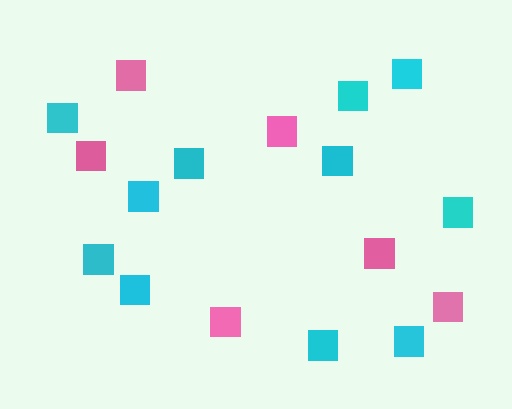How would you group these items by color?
There are 2 groups: one group of pink squares (6) and one group of cyan squares (11).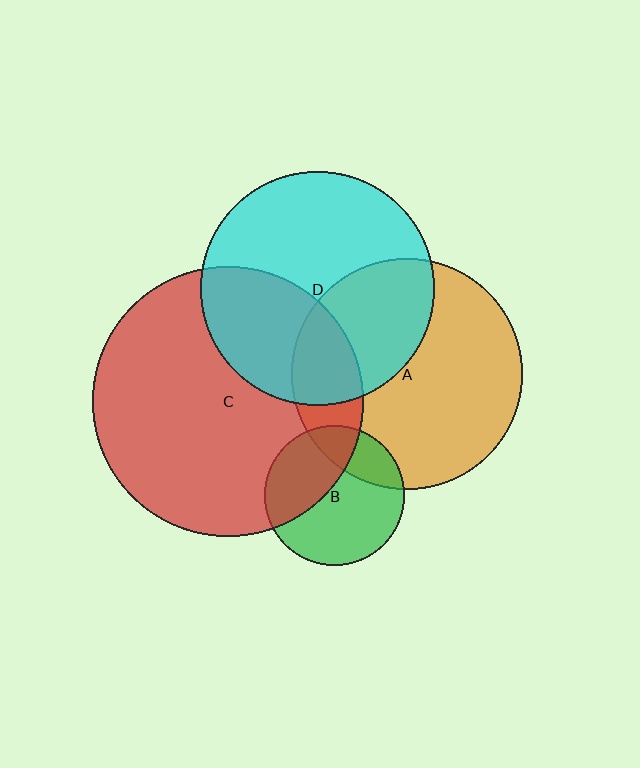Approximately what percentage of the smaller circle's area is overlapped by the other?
Approximately 35%.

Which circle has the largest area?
Circle C (red).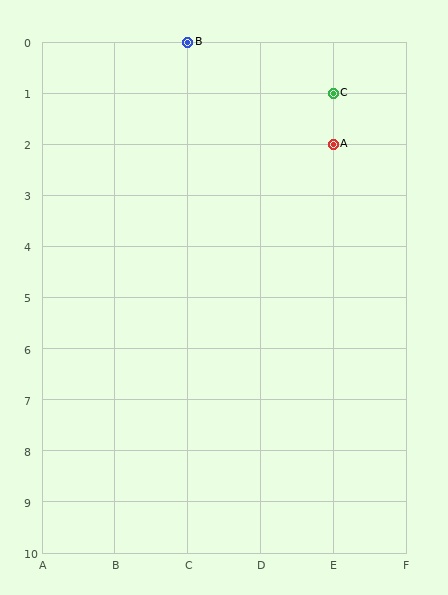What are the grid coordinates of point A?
Point A is at grid coordinates (E, 2).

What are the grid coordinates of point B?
Point B is at grid coordinates (C, 0).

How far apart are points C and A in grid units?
Points C and A are 1 row apart.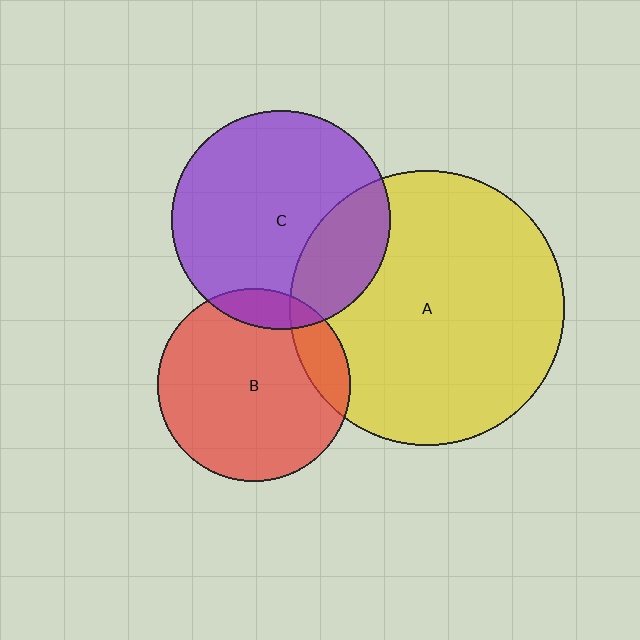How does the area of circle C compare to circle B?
Approximately 1.3 times.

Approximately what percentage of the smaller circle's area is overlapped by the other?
Approximately 25%.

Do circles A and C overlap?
Yes.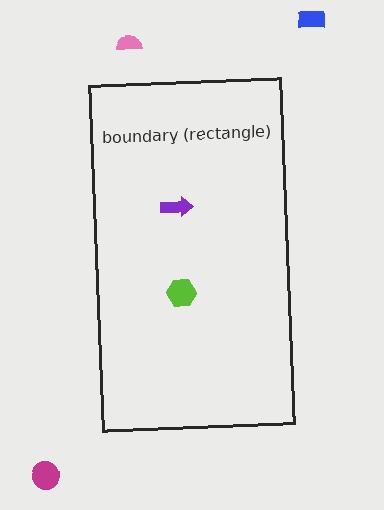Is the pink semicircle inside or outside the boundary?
Outside.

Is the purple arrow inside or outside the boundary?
Inside.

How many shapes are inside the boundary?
2 inside, 3 outside.